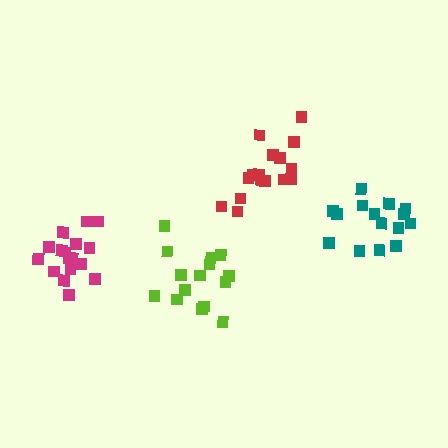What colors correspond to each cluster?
The clusters are colored: lime, magenta, teal, red.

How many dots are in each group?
Group 1: 15 dots, Group 2: 17 dots, Group 3: 15 dots, Group 4: 16 dots (63 total).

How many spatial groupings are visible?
There are 4 spatial groupings.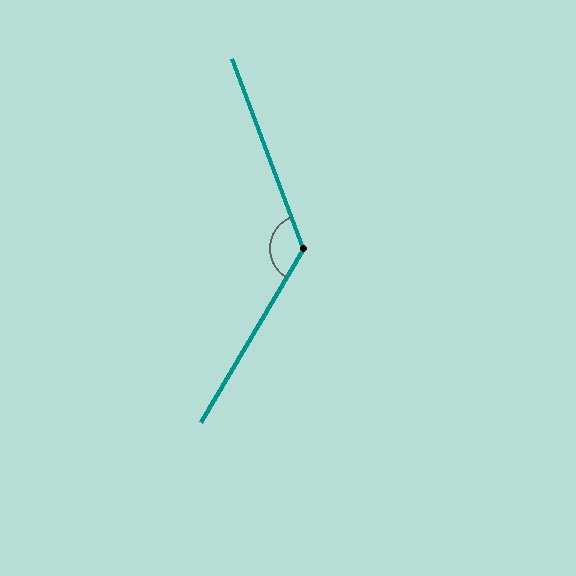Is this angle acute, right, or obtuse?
It is obtuse.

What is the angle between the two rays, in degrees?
Approximately 129 degrees.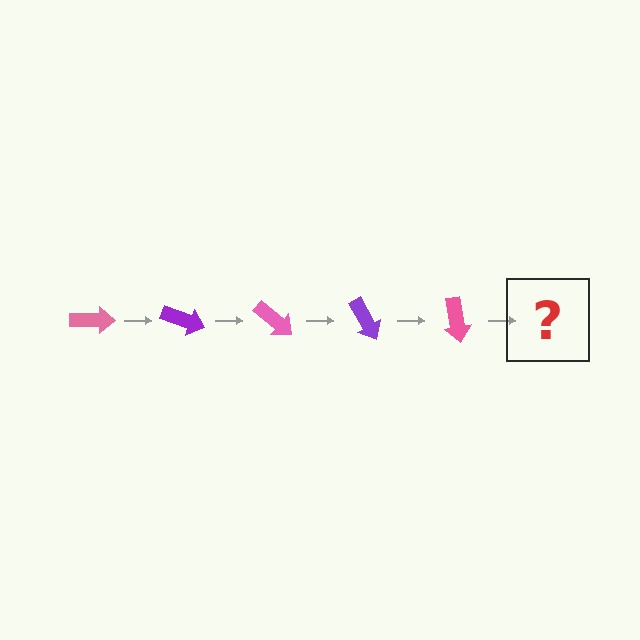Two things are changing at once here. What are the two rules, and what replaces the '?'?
The two rules are that it rotates 20 degrees each step and the color cycles through pink and purple. The '?' should be a purple arrow, rotated 100 degrees from the start.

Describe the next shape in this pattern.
It should be a purple arrow, rotated 100 degrees from the start.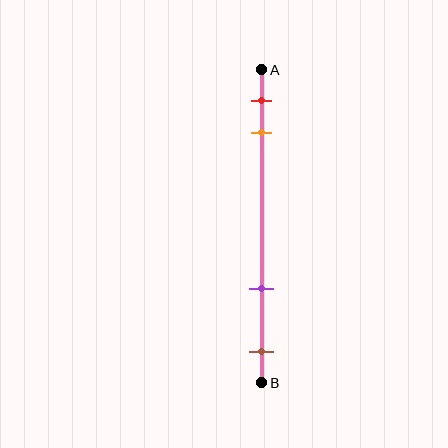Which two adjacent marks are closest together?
The red and orange marks are the closest adjacent pair.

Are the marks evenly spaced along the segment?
No, the marks are not evenly spaced.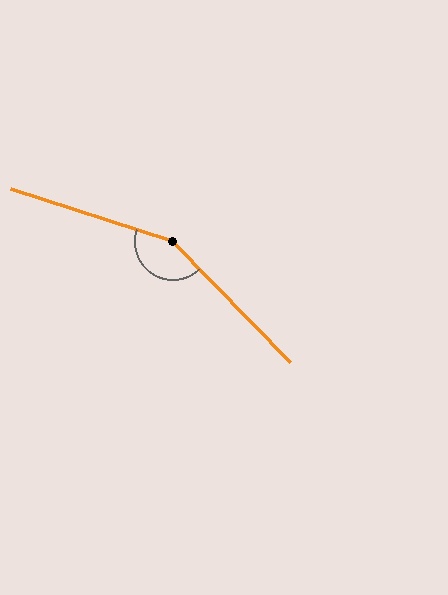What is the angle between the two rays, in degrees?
Approximately 152 degrees.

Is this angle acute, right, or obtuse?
It is obtuse.